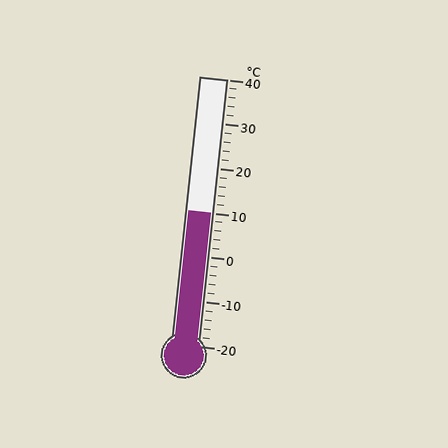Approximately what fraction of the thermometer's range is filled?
The thermometer is filled to approximately 50% of its range.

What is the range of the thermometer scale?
The thermometer scale ranges from -20°C to 40°C.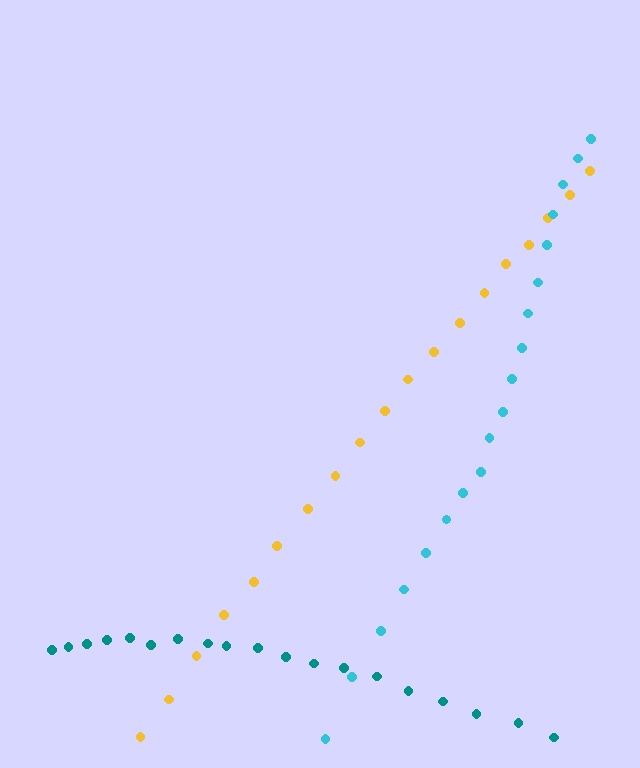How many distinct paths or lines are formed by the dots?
There are 3 distinct paths.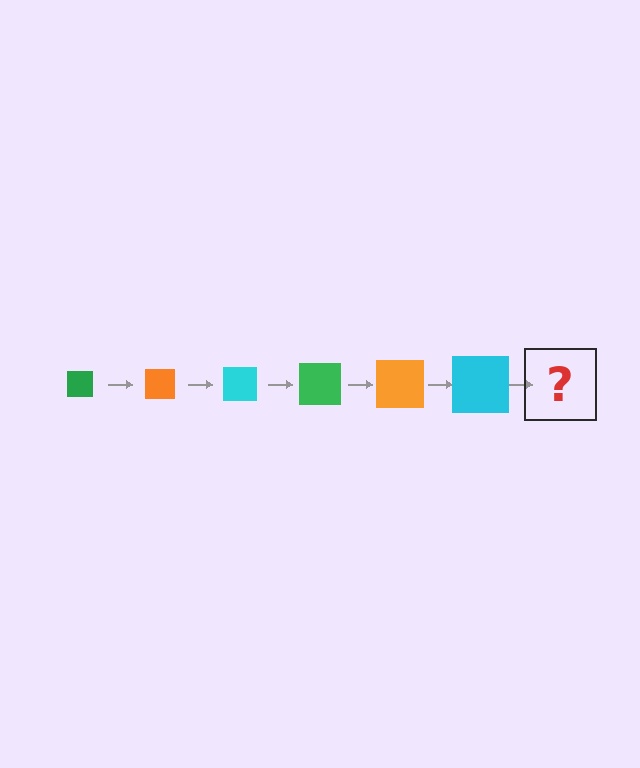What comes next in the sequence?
The next element should be a green square, larger than the previous one.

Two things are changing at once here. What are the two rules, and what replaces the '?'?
The two rules are that the square grows larger each step and the color cycles through green, orange, and cyan. The '?' should be a green square, larger than the previous one.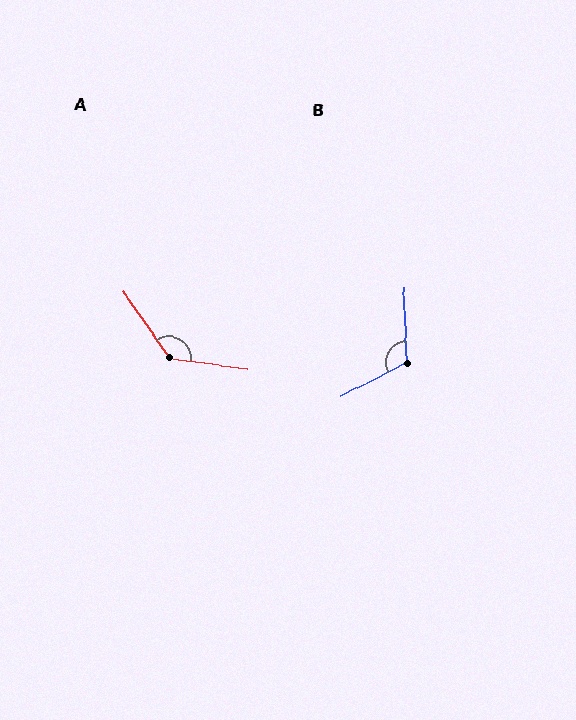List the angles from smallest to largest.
B (115°), A (133°).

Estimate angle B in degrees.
Approximately 115 degrees.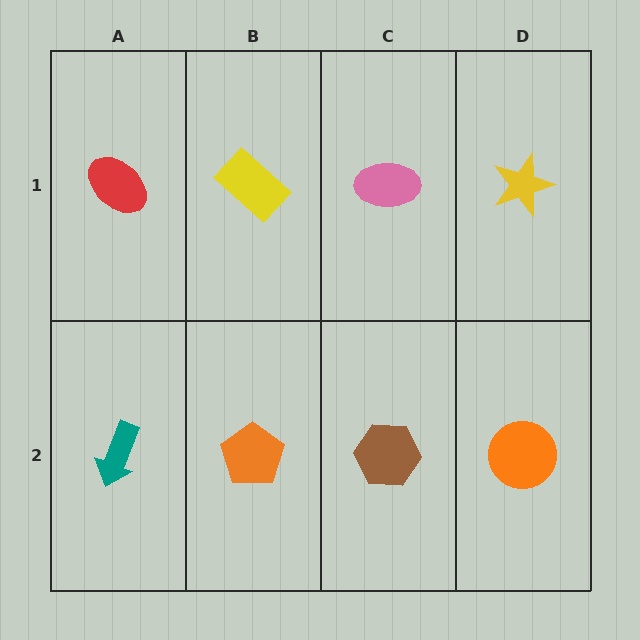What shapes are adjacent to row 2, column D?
A yellow star (row 1, column D), a brown hexagon (row 2, column C).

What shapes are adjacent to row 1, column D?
An orange circle (row 2, column D), a pink ellipse (row 1, column C).